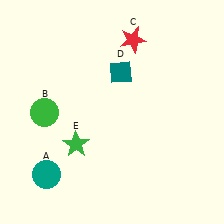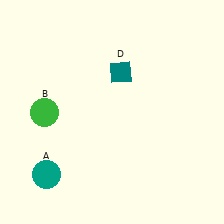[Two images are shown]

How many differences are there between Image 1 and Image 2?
There are 2 differences between the two images.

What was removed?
The green star (E), the red star (C) were removed in Image 2.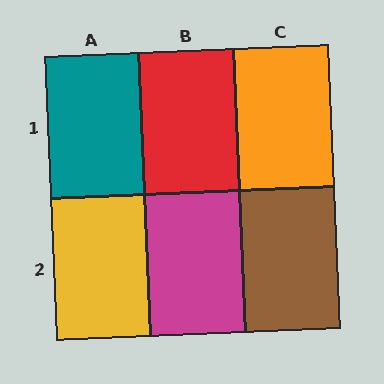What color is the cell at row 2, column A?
Yellow.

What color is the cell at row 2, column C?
Brown.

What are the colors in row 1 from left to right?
Teal, red, orange.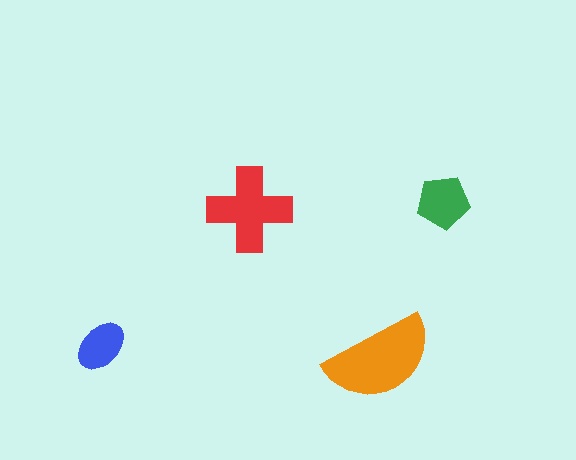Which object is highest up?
The green pentagon is topmost.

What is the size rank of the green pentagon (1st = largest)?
3rd.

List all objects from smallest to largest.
The blue ellipse, the green pentagon, the red cross, the orange semicircle.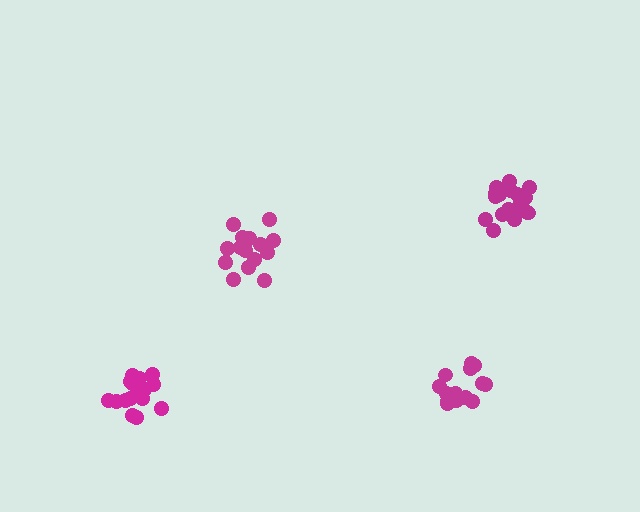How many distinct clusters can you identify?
There are 4 distinct clusters.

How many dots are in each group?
Group 1: 21 dots, Group 2: 15 dots, Group 3: 16 dots, Group 4: 18 dots (70 total).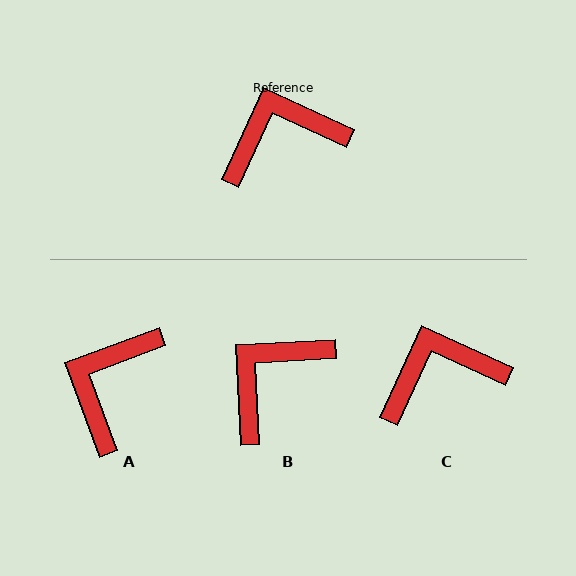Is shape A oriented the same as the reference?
No, it is off by about 45 degrees.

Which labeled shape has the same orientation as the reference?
C.